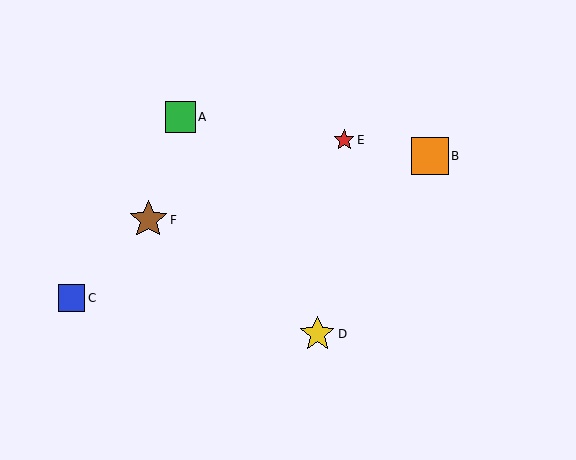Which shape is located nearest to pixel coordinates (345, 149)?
The red star (labeled E) at (344, 140) is nearest to that location.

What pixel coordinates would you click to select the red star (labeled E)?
Click at (344, 140) to select the red star E.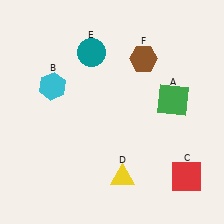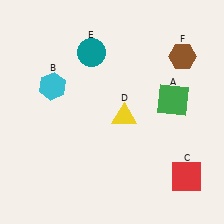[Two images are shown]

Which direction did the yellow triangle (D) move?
The yellow triangle (D) moved up.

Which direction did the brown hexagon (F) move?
The brown hexagon (F) moved right.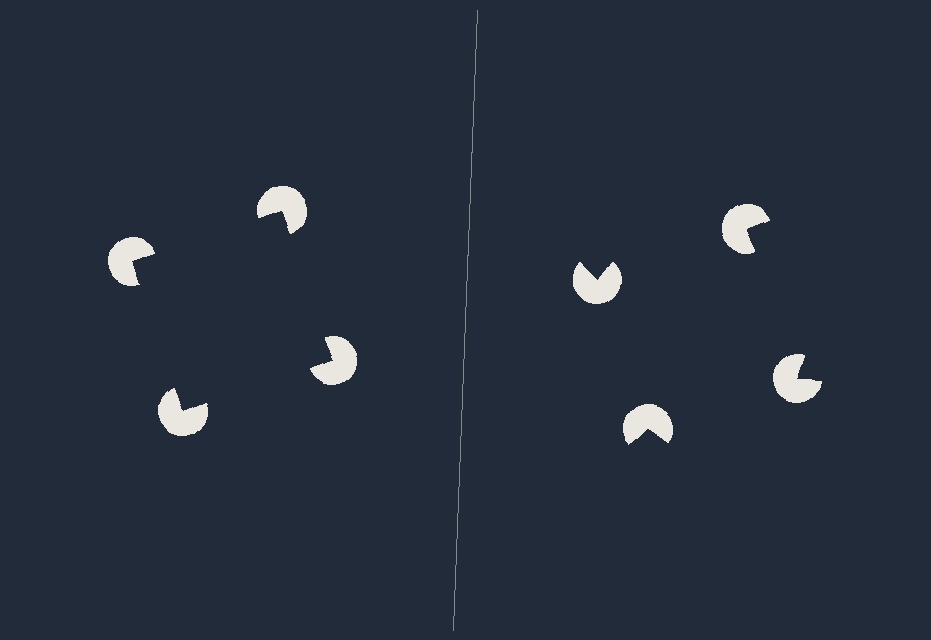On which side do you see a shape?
An illusory square appears on the left side. On the right side the wedge cuts are rotated, so no coherent shape forms.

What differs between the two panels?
The pac-man discs are positioned identically on both sides; only the wedge orientations differ. On the left they align to a square; on the right they are misaligned.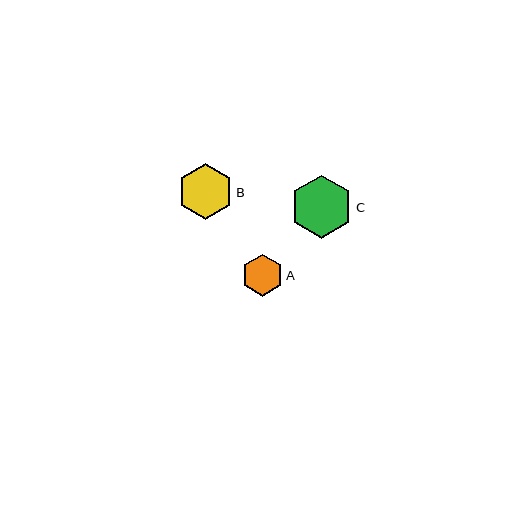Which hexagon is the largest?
Hexagon C is the largest with a size of approximately 63 pixels.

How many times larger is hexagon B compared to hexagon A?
Hexagon B is approximately 1.3 times the size of hexagon A.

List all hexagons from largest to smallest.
From largest to smallest: C, B, A.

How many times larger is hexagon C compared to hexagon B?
Hexagon C is approximately 1.1 times the size of hexagon B.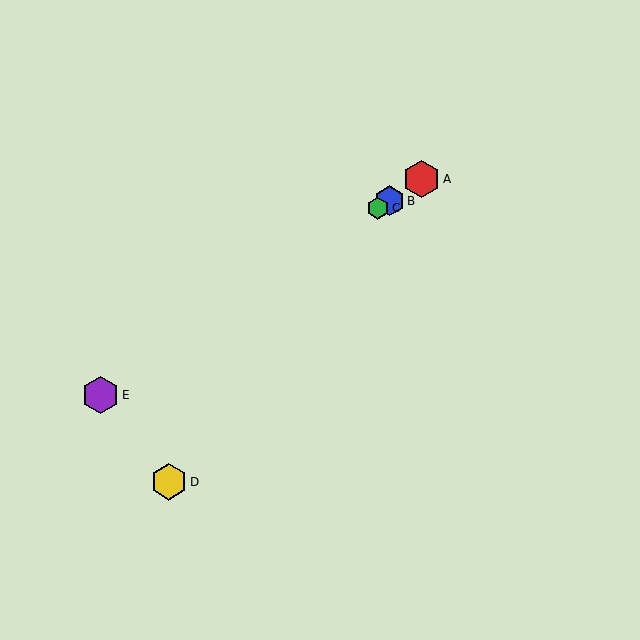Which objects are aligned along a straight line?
Objects A, B, C, E are aligned along a straight line.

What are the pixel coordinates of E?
Object E is at (100, 395).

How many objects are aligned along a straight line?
4 objects (A, B, C, E) are aligned along a straight line.